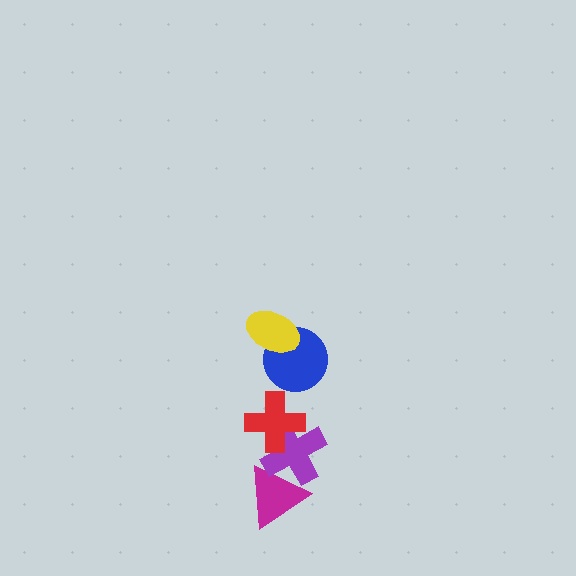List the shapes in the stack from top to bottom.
From top to bottom: the yellow ellipse, the blue circle, the red cross, the purple cross, the magenta triangle.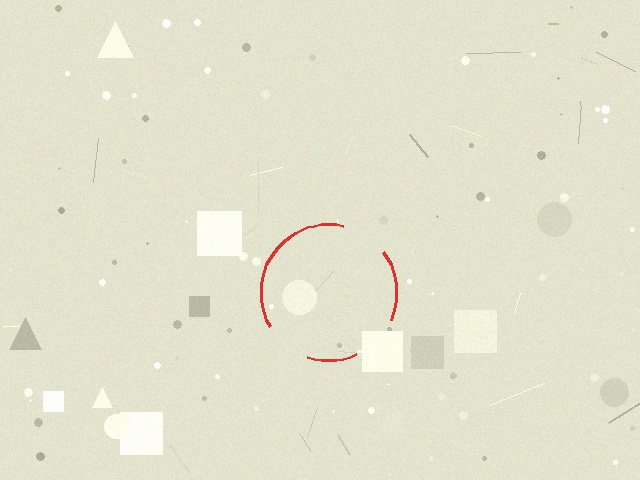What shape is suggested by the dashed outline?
The dashed outline suggests a circle.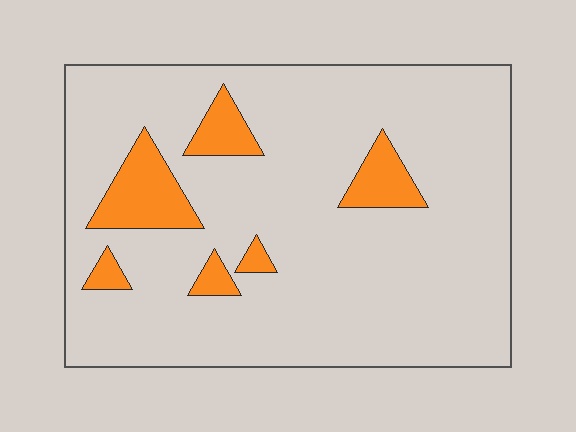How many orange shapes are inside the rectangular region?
6.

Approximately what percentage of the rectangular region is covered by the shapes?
Approximately 10%.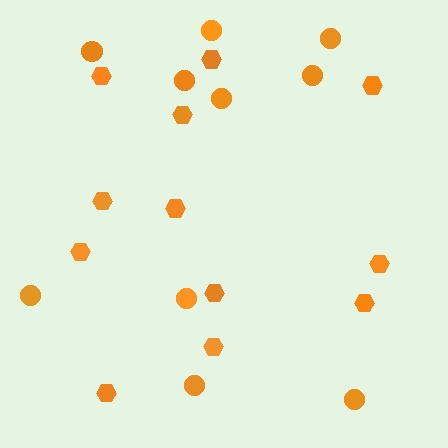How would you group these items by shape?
There are 2 groups: one group of circles (10) and one group of hexagons (12).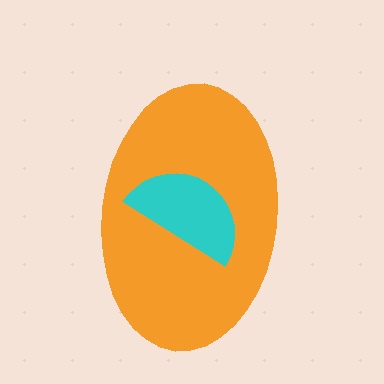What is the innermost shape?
The cyan semicircle.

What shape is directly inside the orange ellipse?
The cyan semicircle.